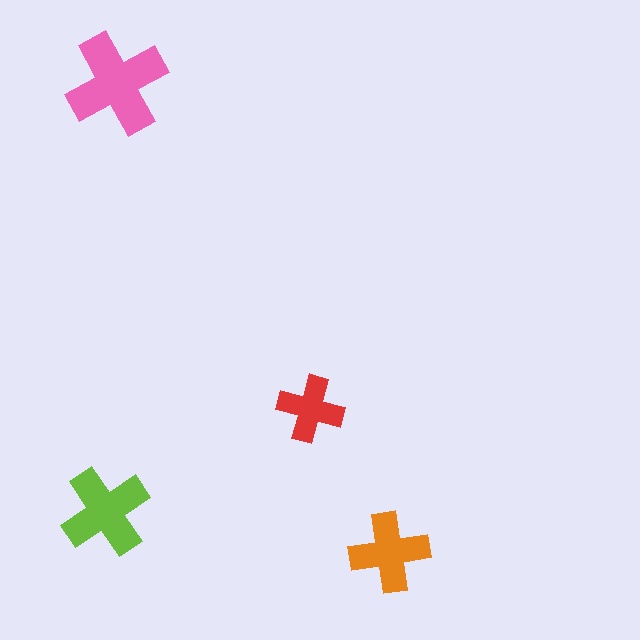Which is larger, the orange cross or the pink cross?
The pink one.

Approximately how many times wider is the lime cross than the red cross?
About 1.5 times wider.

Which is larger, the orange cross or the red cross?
The orange one.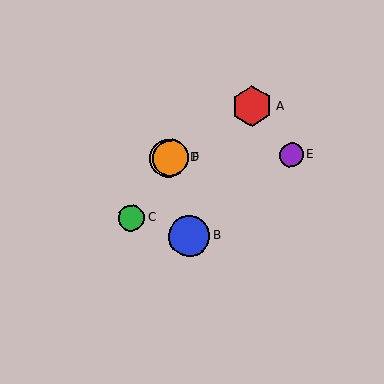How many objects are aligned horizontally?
3 objects (D, E, F) are aligned horizontally.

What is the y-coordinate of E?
Object E is at y≈155.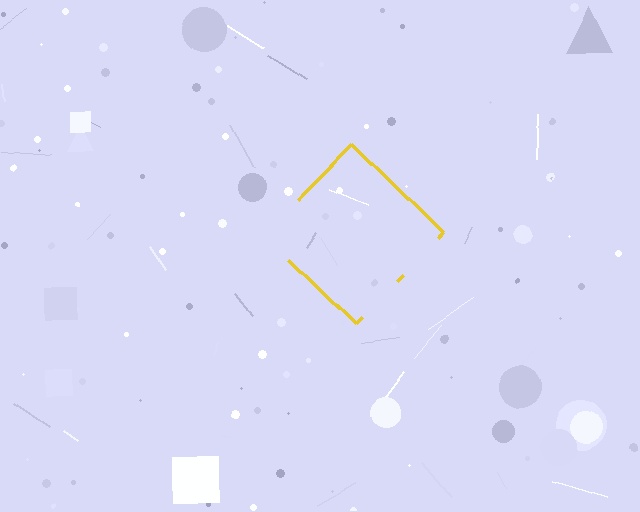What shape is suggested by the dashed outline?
The dashed outline suggests a diamond.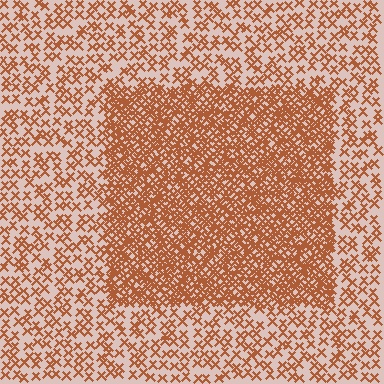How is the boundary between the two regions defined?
The boundary is defined by a change in element density (approximately 2.5x ratio). All elements are the same color, size, and shape.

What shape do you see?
I see a rectangle.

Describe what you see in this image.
The image contains small brown elements arranged at two different densities. A rectangle-shaped region is visible where the elements are more densely packed than the surrounding area.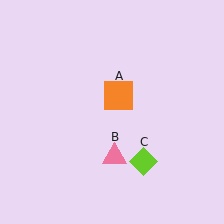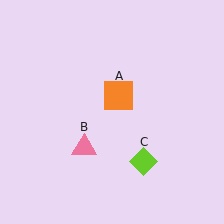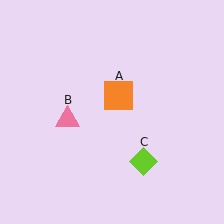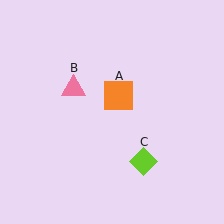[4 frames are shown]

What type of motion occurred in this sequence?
The pink triangle (object B) rotated clockwise around the center of the scene.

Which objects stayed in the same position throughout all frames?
Orange square (object A) and lime diamond (object C) remained stationary.